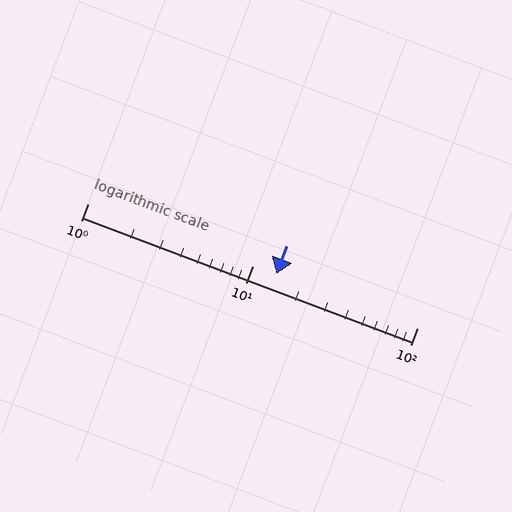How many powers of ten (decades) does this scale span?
The scale spans 2 decades, from 1 to 100.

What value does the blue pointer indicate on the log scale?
The pointer indicates approximately 14.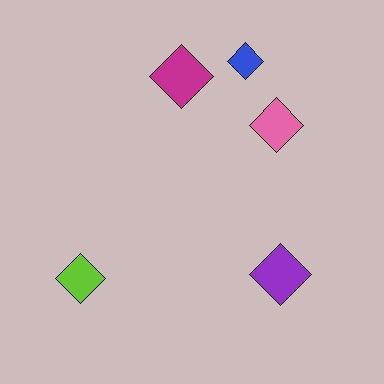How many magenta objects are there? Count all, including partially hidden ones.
There is 1 magenta object.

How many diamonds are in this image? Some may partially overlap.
There are 5 diamonds.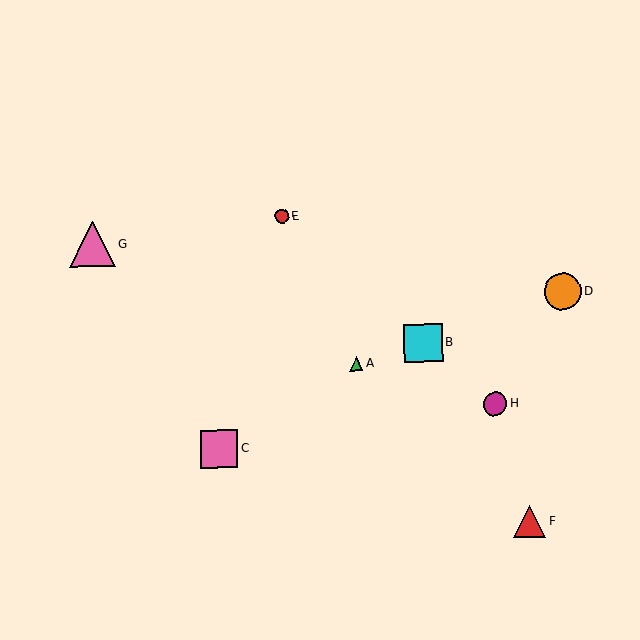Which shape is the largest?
The pink triangle (labeled G) is the largest.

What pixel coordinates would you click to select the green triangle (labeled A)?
Click at (356, 364) to select the green triangle A.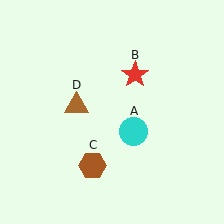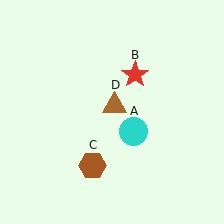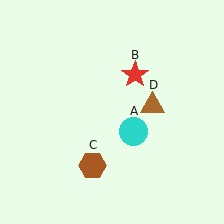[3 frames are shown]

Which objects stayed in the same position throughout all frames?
Cyan circle (object A) and red star (object B) and brown hexagon (object C) remained stationary.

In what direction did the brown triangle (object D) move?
The brown triangle (object D) moved right.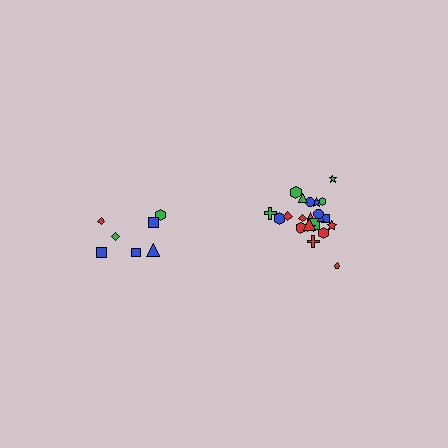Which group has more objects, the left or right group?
The right group.